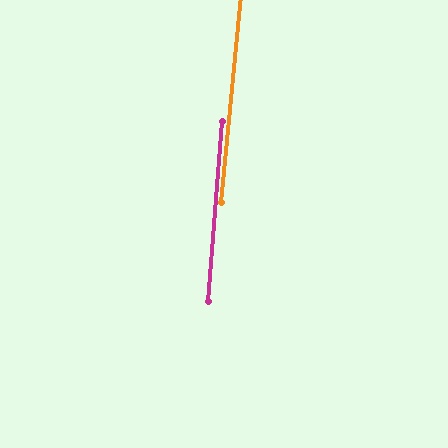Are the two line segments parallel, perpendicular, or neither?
Parallel — their directions differ by only 1.1°.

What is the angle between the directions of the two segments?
Approximately 1 degree.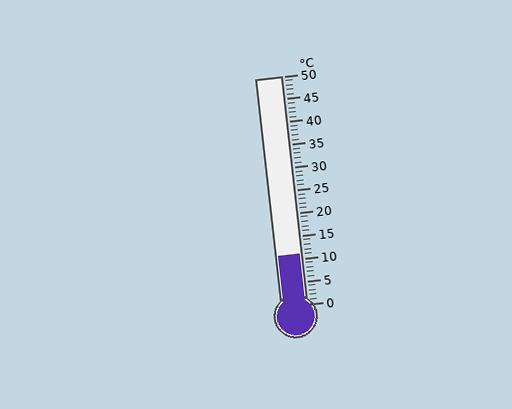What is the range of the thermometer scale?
The thermometer scale ranges from 0°C to 50°C.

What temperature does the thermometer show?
The thermometer shows approximately 11°C.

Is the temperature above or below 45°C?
The temperature is below 45°C.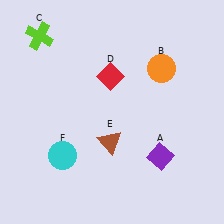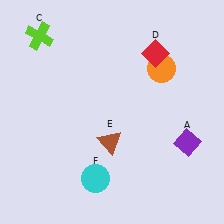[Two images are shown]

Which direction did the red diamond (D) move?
The red diamond (D) moved right.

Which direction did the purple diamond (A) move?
The purple diamond (A) moved right.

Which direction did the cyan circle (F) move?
The cyan circle (F) moved right.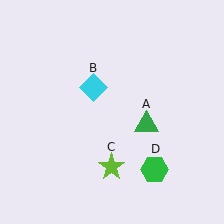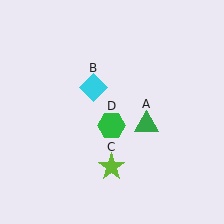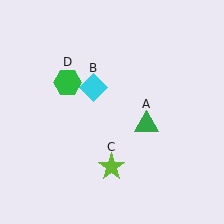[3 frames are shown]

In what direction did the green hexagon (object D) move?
The green hexagon (object D) moved up and to the left.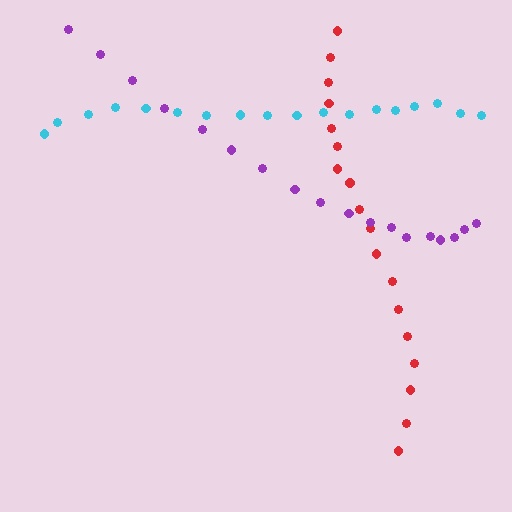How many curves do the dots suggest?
There are 3 distinct paths.